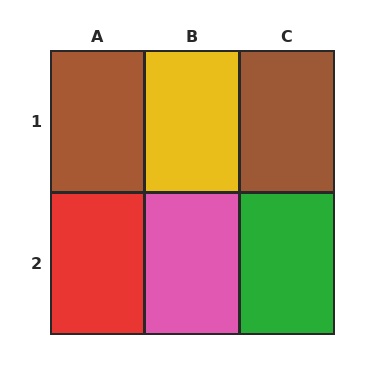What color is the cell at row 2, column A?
Red.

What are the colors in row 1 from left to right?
Brown, yellow, brown.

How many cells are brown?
2 cells are brown.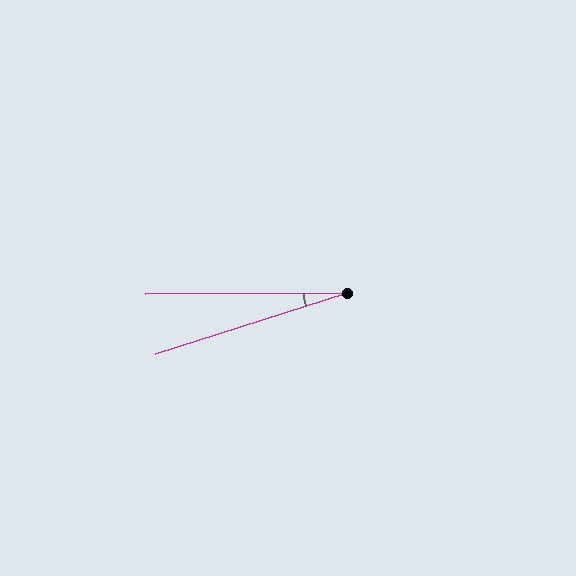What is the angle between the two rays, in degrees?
Approximately 17 degrees.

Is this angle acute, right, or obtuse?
It is acute.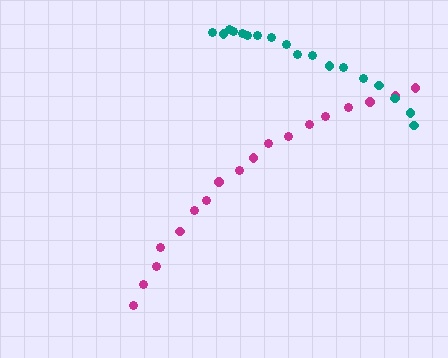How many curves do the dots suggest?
There are 2 distinct paths.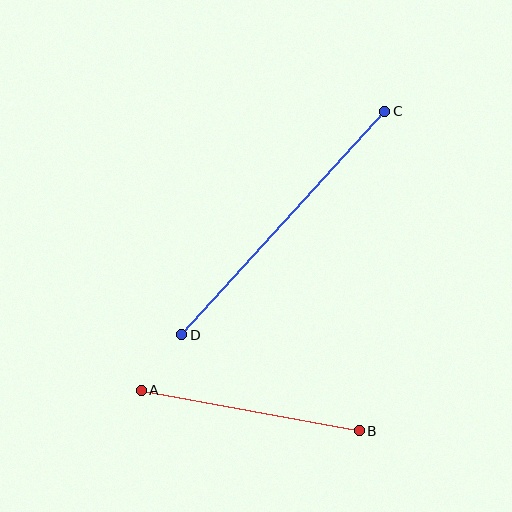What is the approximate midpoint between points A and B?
The midpoint is at approximately (250, 411) pixels.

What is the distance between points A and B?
The distance is approximately 222 pixels.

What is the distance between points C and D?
The distance is approximately 302 pixels.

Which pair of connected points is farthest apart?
Points C and D are farthest apart.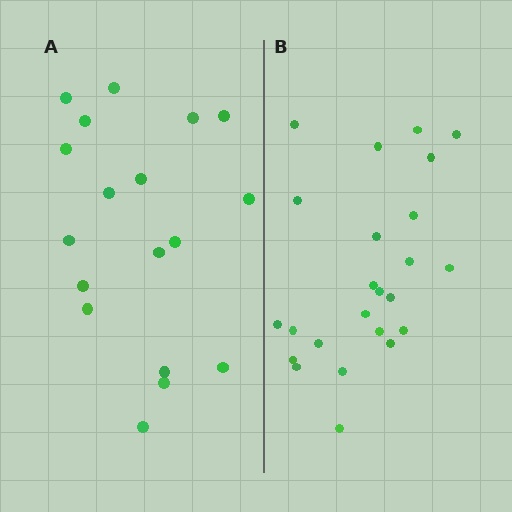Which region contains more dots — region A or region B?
Region B (the right region) has more dots.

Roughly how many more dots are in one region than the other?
Region B has about 6 more dots than region A.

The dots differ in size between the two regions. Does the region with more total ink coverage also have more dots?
No. Region A has more total ink coverage because its dots are larger, but region B actually contains more individual dots. Total area can be misleading — the number of items is what matters here.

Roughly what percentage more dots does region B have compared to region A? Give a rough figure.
About 35% more.